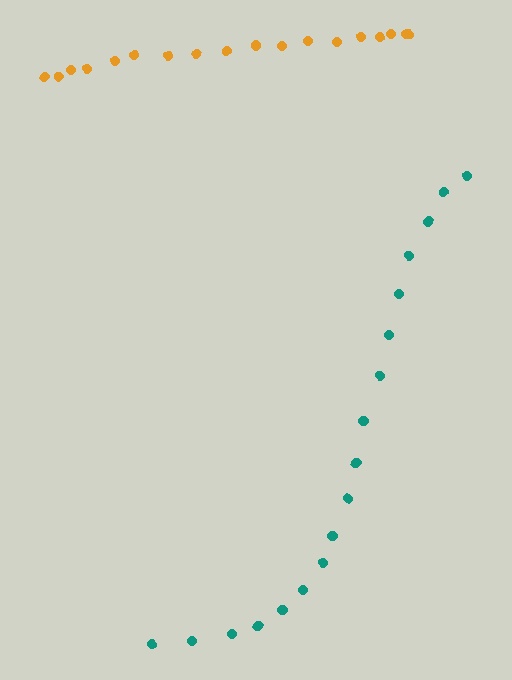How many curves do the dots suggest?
There are 2 distinct paths.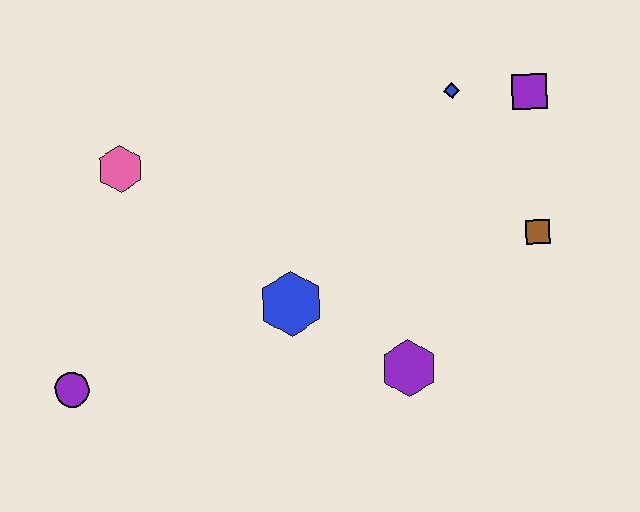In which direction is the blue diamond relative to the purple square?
The blue diamond is to the left of the purple square.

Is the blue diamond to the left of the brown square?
Yes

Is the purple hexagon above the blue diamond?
No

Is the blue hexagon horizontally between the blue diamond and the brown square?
No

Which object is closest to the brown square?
The purple square is closest to the brown square.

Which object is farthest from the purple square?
The purple circle is farthest from the purple square.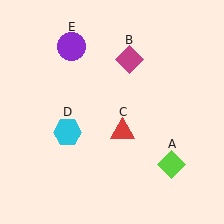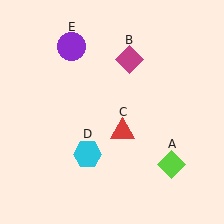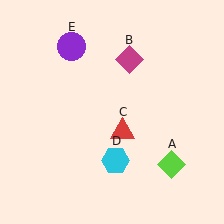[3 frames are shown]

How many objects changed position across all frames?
1 object changed position: cyan hexagon (object D).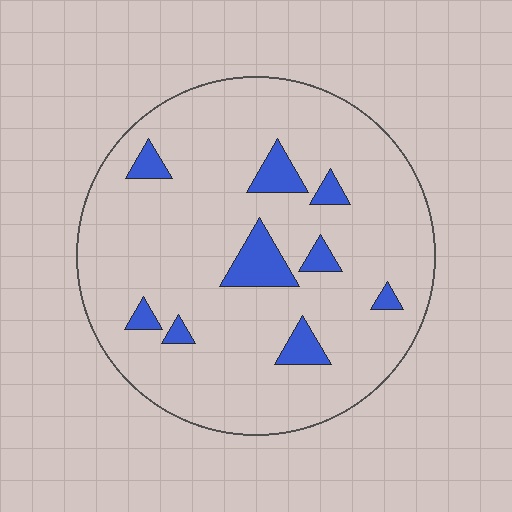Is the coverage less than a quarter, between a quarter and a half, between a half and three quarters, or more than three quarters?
Less than a quarter.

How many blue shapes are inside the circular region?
9.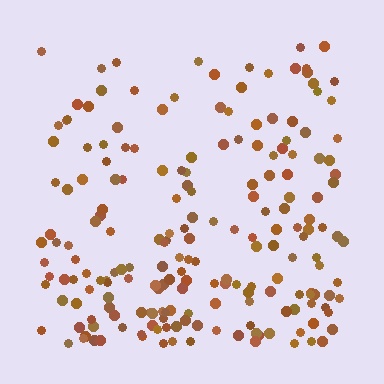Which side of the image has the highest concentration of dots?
The bottom.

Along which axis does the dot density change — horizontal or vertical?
Vertical.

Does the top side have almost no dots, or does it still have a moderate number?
Still a moderate number, just noticeably fewer than the bottom.